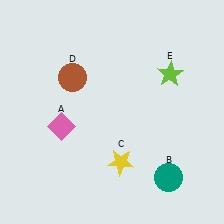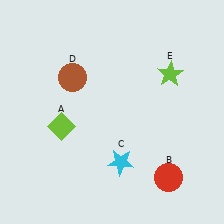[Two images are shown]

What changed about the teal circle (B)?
In Image 1, B is teal. In Image 2, it changed to red.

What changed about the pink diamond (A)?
In Image 1, A is pink. In Image 2, it changed to lime.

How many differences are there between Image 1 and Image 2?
There are 3 differences between the two images.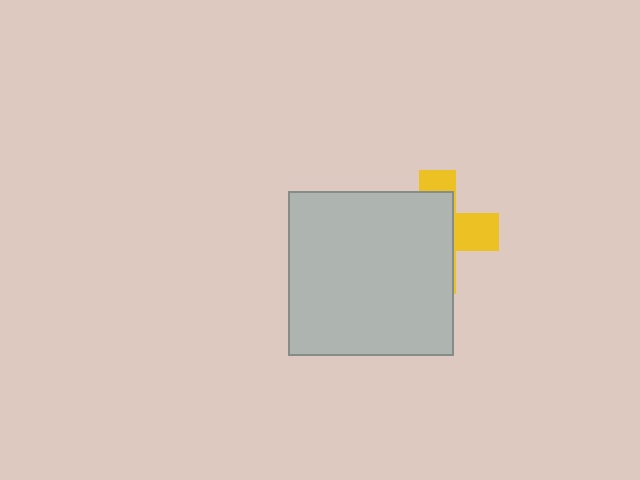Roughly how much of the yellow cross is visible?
A small part of it is visible (roughly 34%).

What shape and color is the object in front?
The object in front is a light gray square.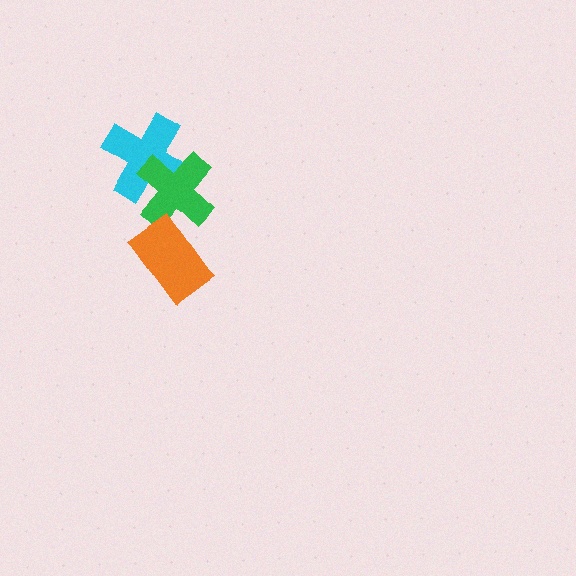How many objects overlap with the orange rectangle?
1 object overlaps with the orange rectangle.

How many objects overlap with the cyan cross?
1 object overlaps with the cyan cross.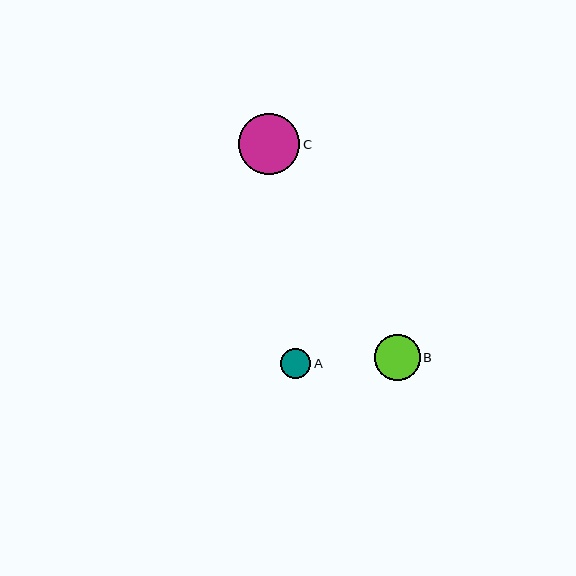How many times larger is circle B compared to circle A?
Circle B is approximately 1.5 times the size of circle A.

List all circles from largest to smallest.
From largest to smallest: C, B, A.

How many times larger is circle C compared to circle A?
Circle C is approximately 2.0 times the size of circle A.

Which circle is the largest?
Circle C is the largest with a size of approximately 61 pixels.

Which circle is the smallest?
Circle A is the smallest with a size of approximately 30 pixels.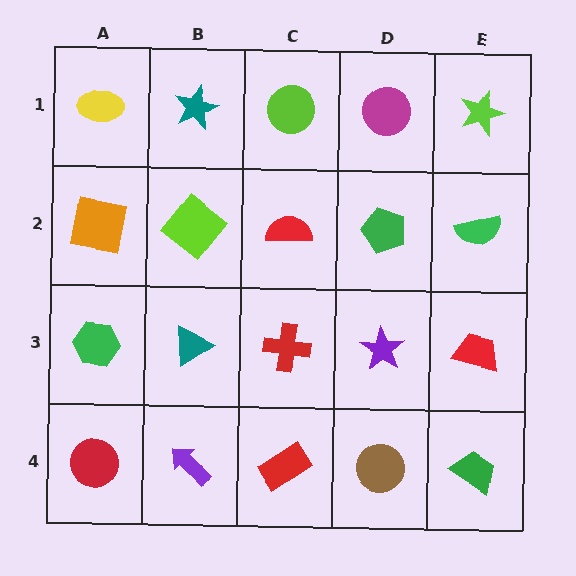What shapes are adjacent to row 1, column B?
A lime diamond (row 2, column B), a yellow ellipse (row 1, column A), a lime circle (row 1, column C).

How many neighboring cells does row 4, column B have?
3.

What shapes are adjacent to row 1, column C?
A red semicircle (row 2, column C), a teal star (row 1, column B), a magenta circle (row 1, column D).